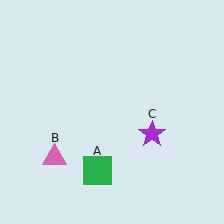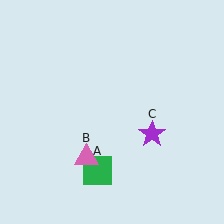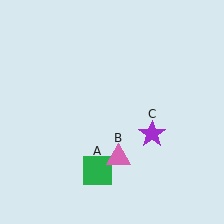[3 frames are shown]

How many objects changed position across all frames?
1 object changed position: pink triangle (object B).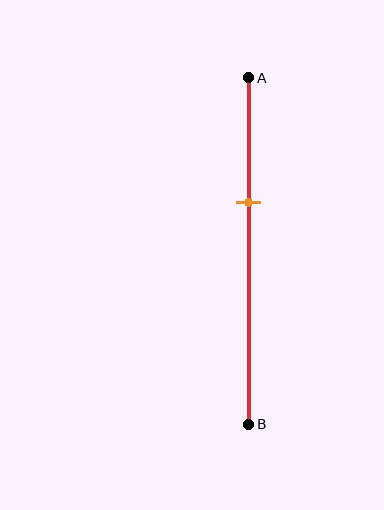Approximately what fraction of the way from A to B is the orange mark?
The orange mark is approximately 35% of the way from A to B.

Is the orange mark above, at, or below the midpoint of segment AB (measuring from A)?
The orange mark is above the midpoint of segment AB.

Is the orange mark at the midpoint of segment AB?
No, the mark is at about 35% from A, not at the 50% midpoint.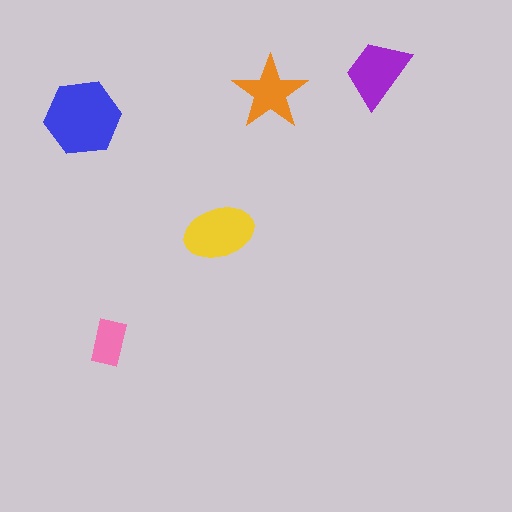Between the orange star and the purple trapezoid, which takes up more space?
The purple trapezoid.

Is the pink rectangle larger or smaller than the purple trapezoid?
Smaller.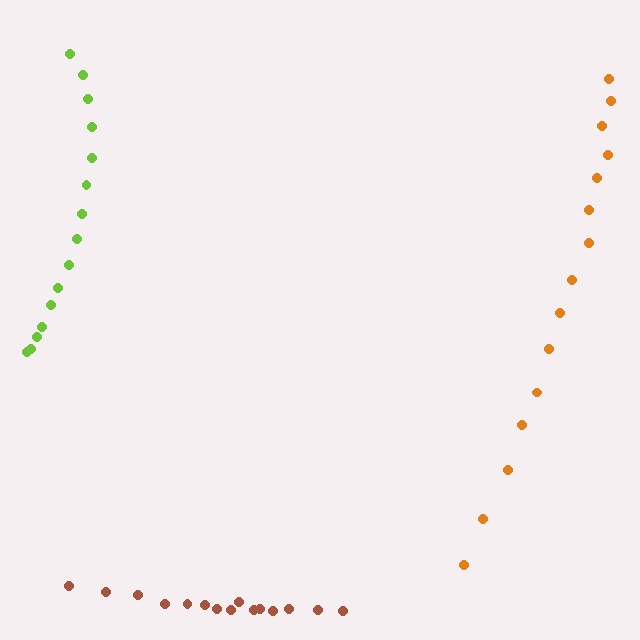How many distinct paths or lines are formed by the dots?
There are 3 distinct paths.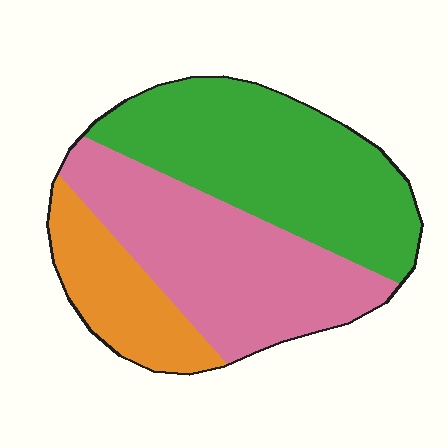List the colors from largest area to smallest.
From largest to smallest: green, pink, orange.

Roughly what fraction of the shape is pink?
Pink takes up about two fifths (2/5) of the shape.